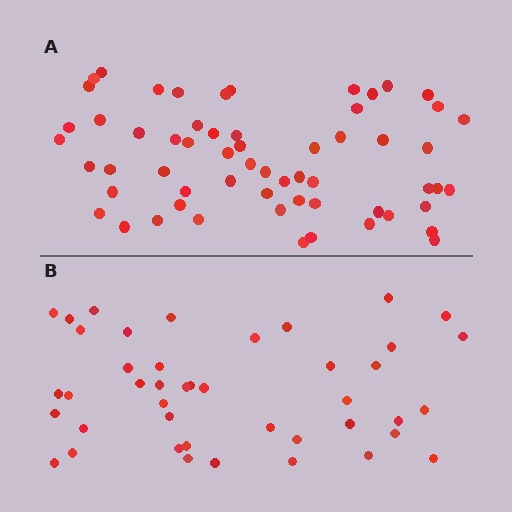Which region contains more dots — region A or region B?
Region A (the top region) has more dots.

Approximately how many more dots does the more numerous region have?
Region A has approximately 15 more dots than region B.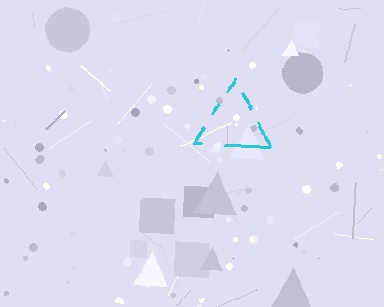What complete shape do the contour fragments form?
The contour fragments form a triangle.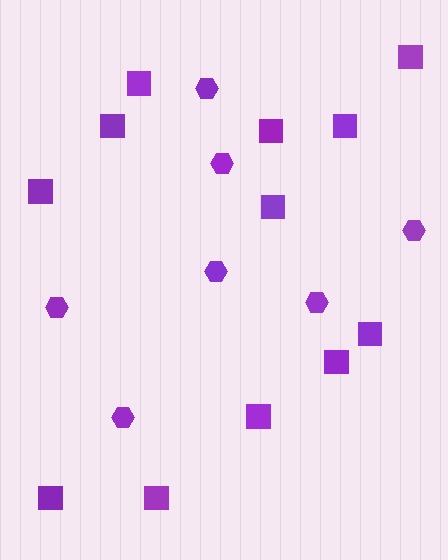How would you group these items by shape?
There are 2 groups: one group of squares (12) and one group of hexagons (7).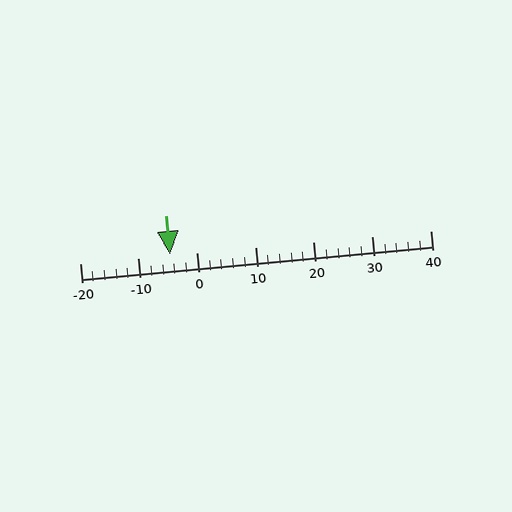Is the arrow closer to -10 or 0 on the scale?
The arrow is closer to 0.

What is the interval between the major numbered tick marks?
The major tick marks are spaced 10 units apart.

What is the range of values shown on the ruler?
The ruler shows values from -20 to 40.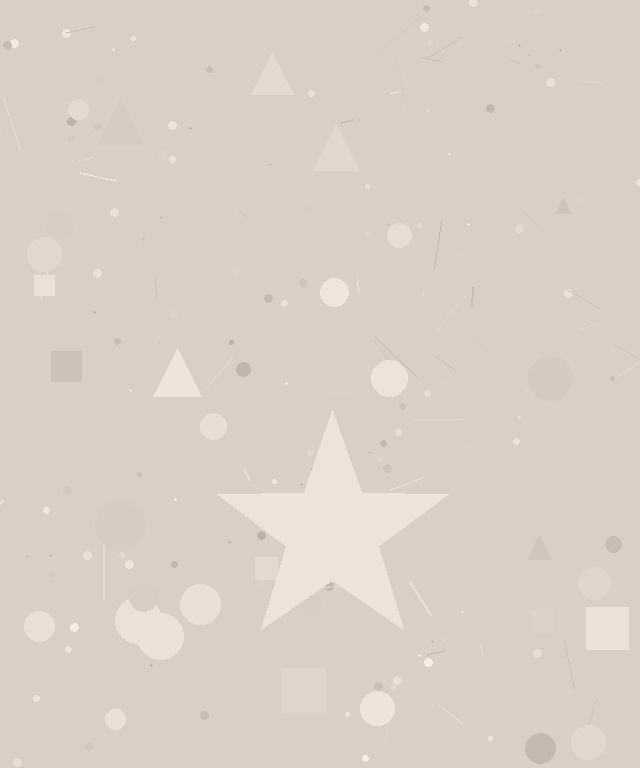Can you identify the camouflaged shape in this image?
The camouflaged shape is a star.